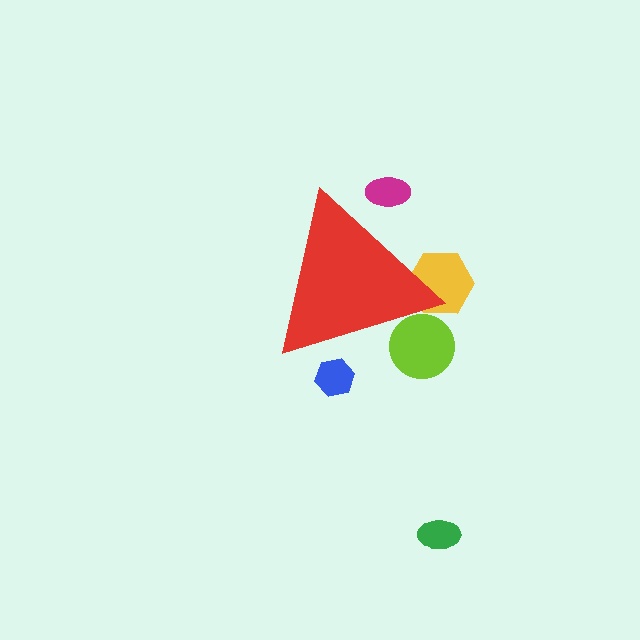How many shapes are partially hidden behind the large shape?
4 shapes are partially hidden.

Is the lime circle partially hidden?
Yes, the lime circle is partially hidden behind the red triangle.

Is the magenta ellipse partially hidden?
Yes, the magenta ellipse is partially hidden behind the red triangle.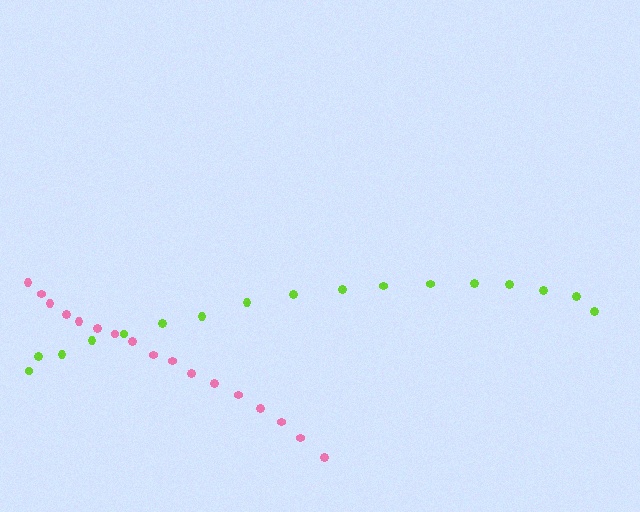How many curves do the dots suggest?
There are 2 distinct paths.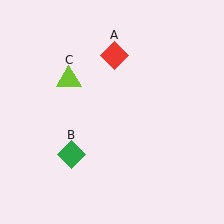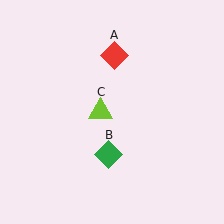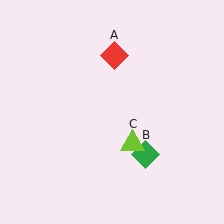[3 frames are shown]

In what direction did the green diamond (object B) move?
The green diamond (object B) moved right.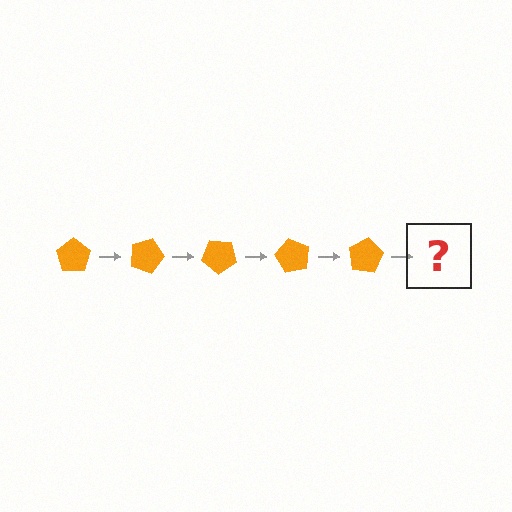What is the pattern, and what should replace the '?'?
The pattern is that the pentagon rotates 20 degrees each step. The '?' should be an orange pentagon rotated 100 degrees.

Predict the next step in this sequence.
The next step is an orange pentagon rotated 100 degrees.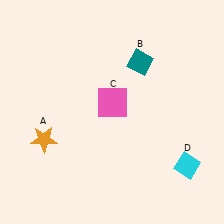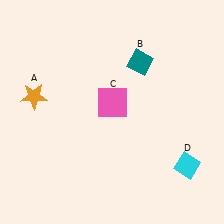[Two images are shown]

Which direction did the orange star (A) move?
The orange star (A) moved up.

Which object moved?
The orange star (A) moved up.